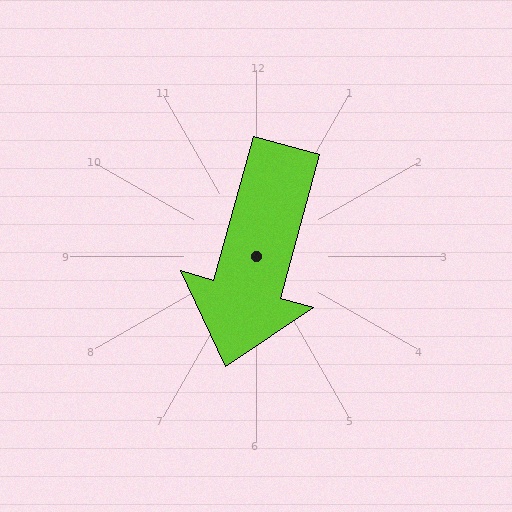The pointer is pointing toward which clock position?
Roughly 7 o'clock.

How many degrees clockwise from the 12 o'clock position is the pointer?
Approximately 195 degrees.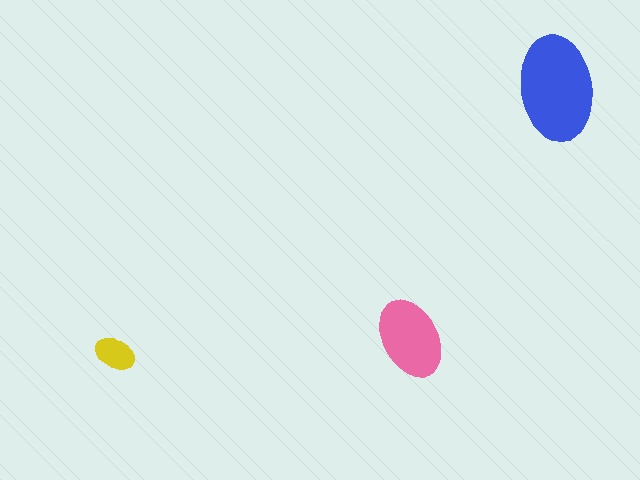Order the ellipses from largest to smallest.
the blue one, the pink one, the yellow one.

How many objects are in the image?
There are 3 objects in the image.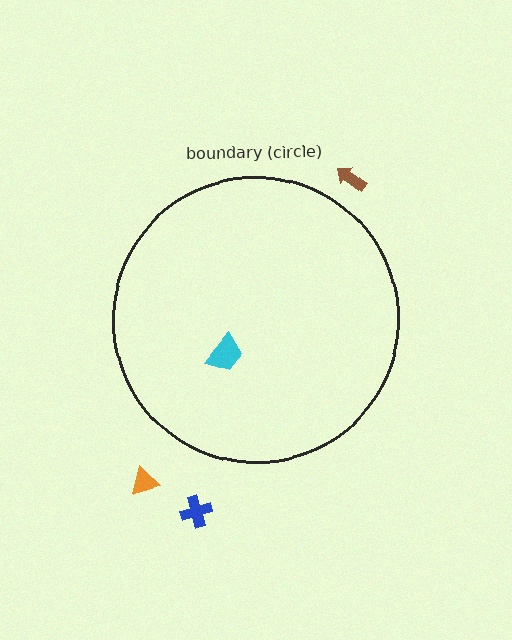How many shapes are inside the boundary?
1 inside, 3 outside.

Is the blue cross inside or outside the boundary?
Outside.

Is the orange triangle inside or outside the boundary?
Outside.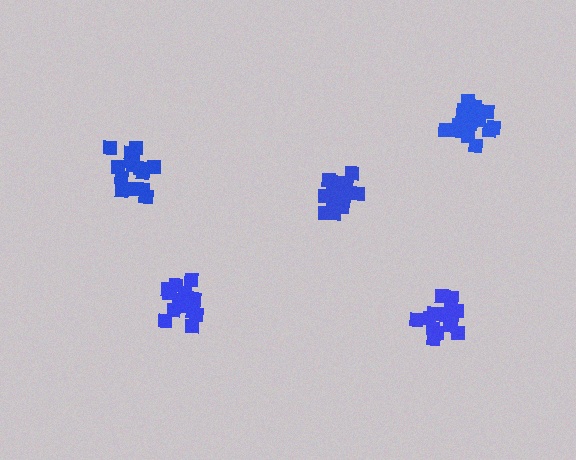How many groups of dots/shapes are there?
There are 5 groups.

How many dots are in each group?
Group 1: 20 dots, Group 2: 17 dots, Group 3: 16 dots, Group 4: 16 dots, Group 5: 16 dots (85 total).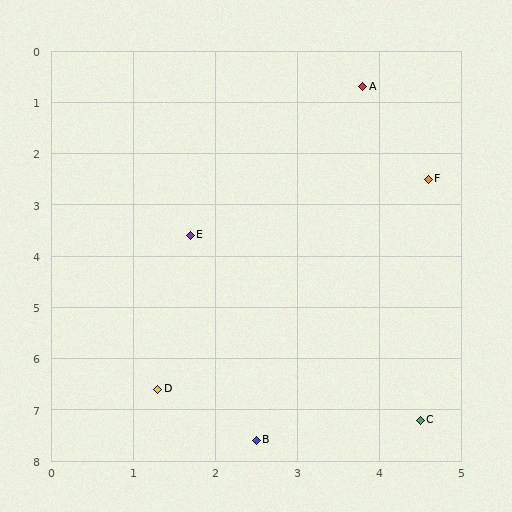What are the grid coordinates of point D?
Point D is at approximately (1.3, 6.6).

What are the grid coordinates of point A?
Point A is at approximately (3.8, 0.7).